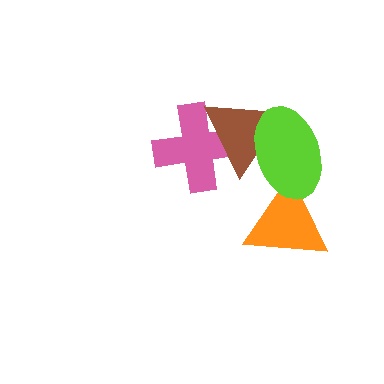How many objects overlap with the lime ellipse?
2 objects overlap with the lime ellipse.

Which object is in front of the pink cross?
The brown triangle is in front of the pink cross.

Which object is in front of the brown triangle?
The lime ellipse is in front of the brown triangle.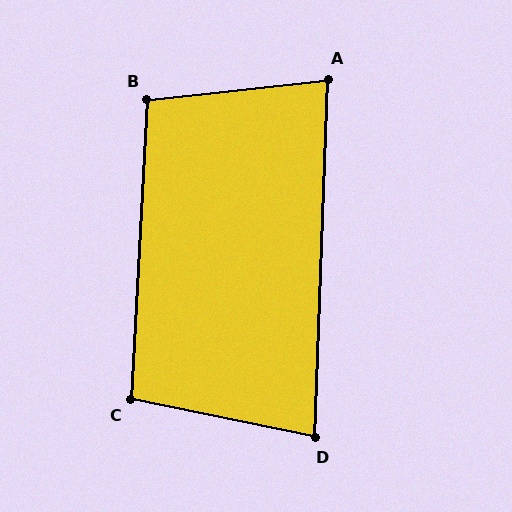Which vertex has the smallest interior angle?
D, at approximately 81 degrees.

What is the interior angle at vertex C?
Approximately 99 degrees (obtuse).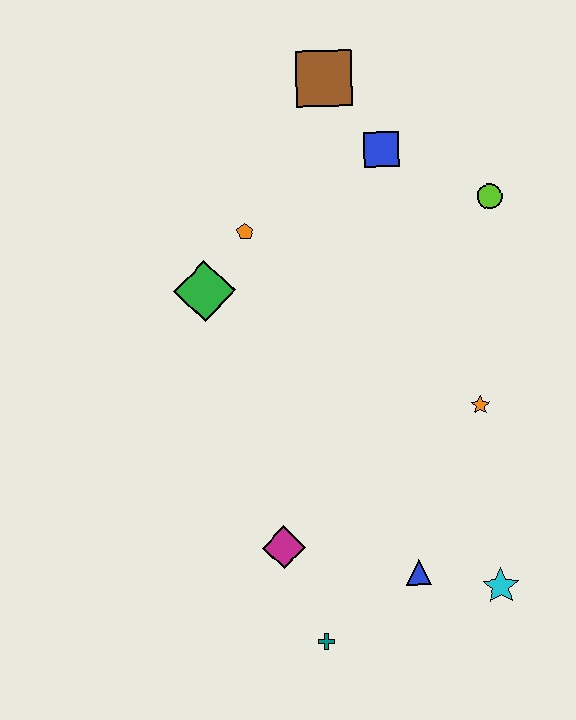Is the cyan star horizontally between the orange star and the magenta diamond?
No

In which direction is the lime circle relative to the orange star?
The lime circle is above the orange star.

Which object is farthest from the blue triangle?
The brown square is farthest from the blue triangle.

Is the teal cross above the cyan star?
No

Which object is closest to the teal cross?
The magenta diamond is closest to the teal cross.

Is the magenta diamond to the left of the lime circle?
Yes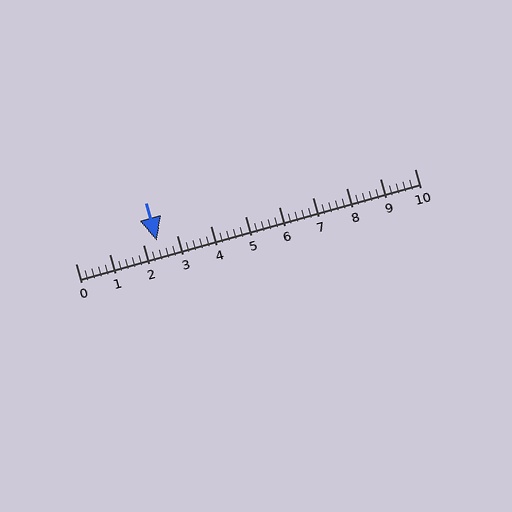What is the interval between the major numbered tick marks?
The major tick marks are spaced 1 units apart.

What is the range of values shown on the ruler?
The ruler shows values from 0 to 10.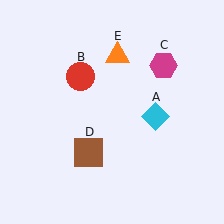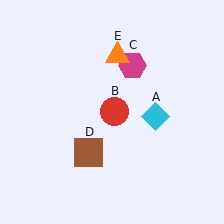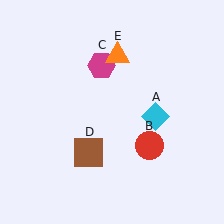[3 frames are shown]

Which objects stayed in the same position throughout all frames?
Cyan diamond (object A) and brown square (object D) and orange triangle (object E) remained stationary.